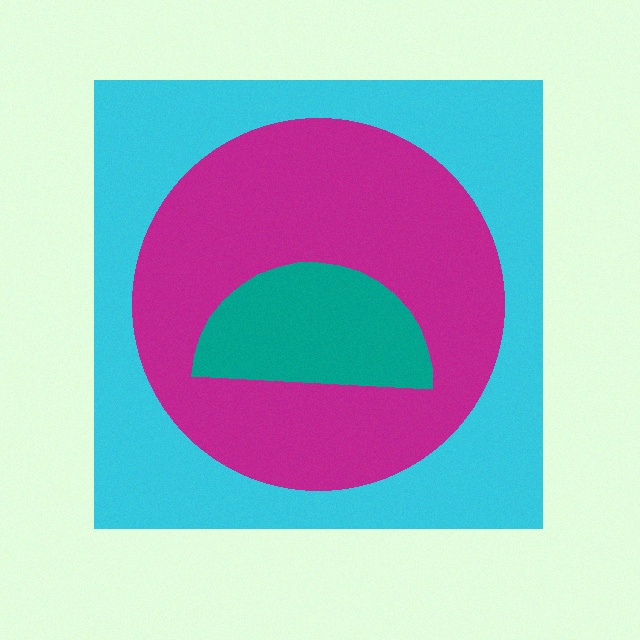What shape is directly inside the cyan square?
The magenta circle.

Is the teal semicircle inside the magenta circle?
Yes.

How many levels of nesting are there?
3.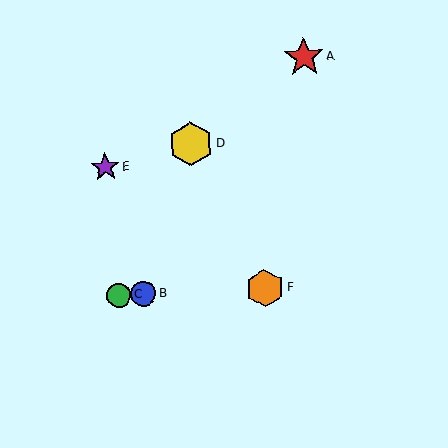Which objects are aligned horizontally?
Objects B, C, F are aligned horizontally.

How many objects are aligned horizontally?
3 objects (B, C, F) are aligned horizontally.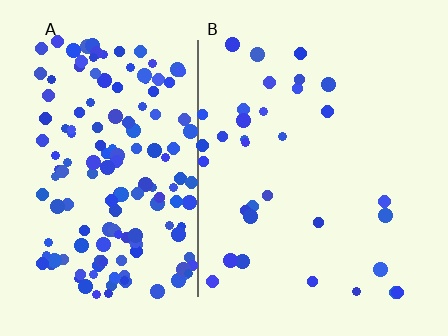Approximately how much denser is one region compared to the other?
Approximately 5.0× — region A over region B.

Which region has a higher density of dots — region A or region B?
A (the left).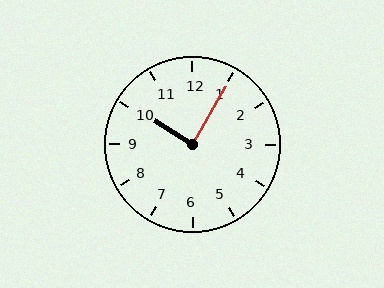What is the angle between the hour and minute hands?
Approximately 88 degrees.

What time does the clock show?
10:05.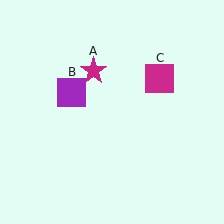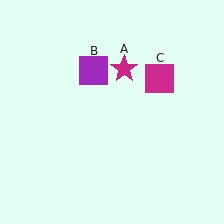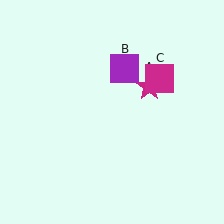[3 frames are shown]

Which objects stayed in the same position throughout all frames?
Magenta square (object C) remained stationary.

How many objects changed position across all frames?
2 objects changed position: magenta star (object A), purple square (object B).